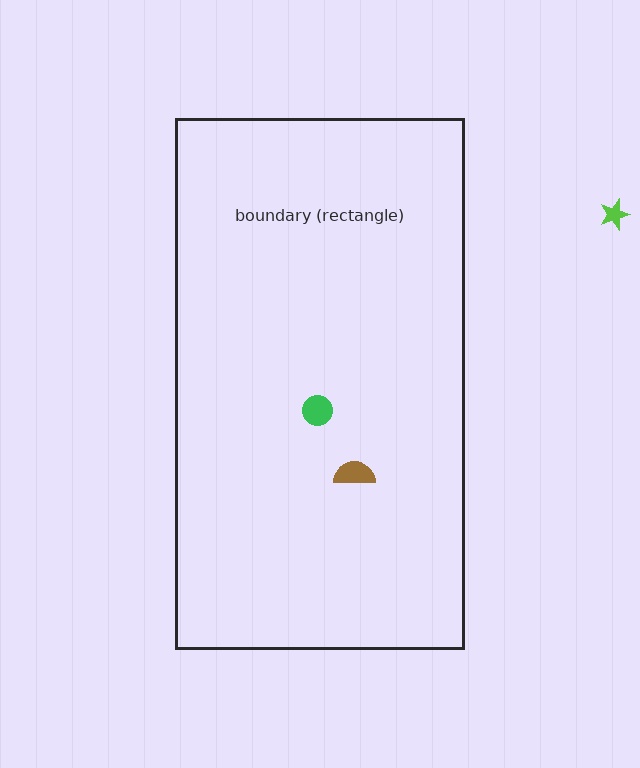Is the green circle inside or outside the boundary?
Inside.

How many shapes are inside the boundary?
2 inside, 1 outside.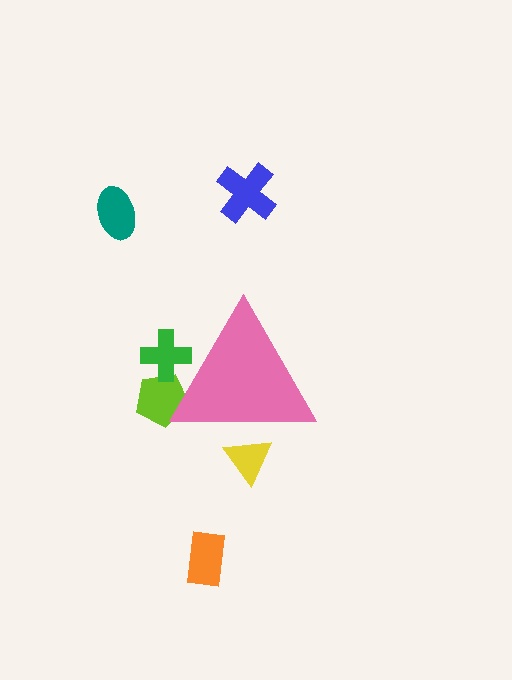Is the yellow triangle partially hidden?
Yes, the yellow triangle is partially hidden behind the pink triangle.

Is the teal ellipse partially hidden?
No, the teal ellipse is fully visible.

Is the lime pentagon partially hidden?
Yes, the lime pentagon is partially hidden behind the pink triangle.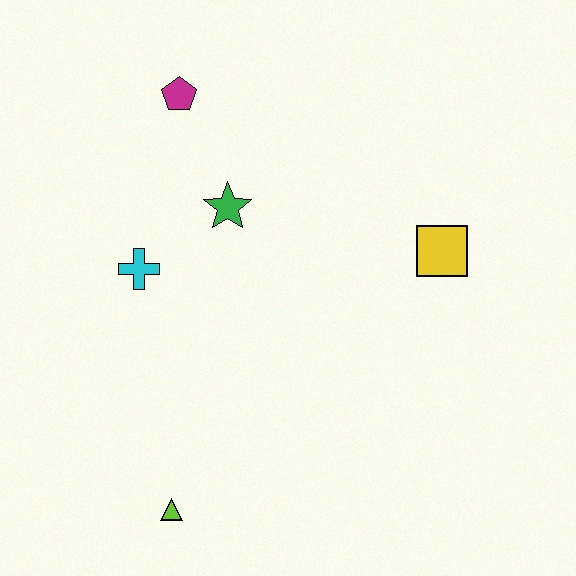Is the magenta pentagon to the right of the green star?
No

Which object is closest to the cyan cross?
The green star is closest to the cyan cross.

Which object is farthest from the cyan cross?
The yellow square is farthest from the cyan cross.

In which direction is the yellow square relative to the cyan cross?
The yellow square is to the right of the cyan cross.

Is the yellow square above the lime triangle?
Yes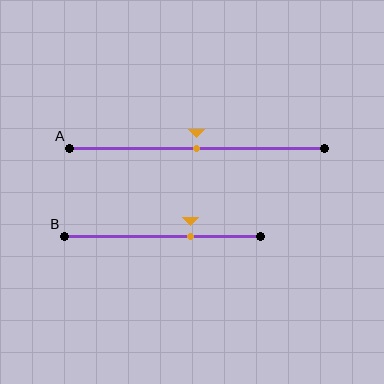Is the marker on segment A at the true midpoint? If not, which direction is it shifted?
Yes, the marker on segment A is at the true midpoint.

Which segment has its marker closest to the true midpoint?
Segment A has its marker closest to the true midpoint.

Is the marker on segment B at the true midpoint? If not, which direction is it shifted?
No, the marker on segment B is shifted to the right by about 14% of the segment length.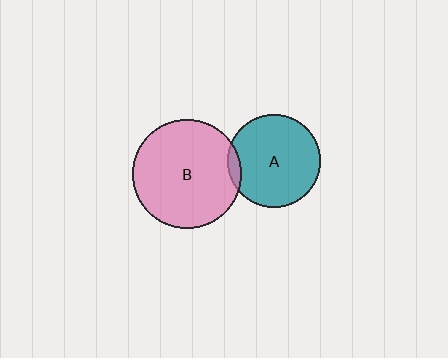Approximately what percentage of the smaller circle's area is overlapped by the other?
Approximately 5%.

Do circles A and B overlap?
Yes.